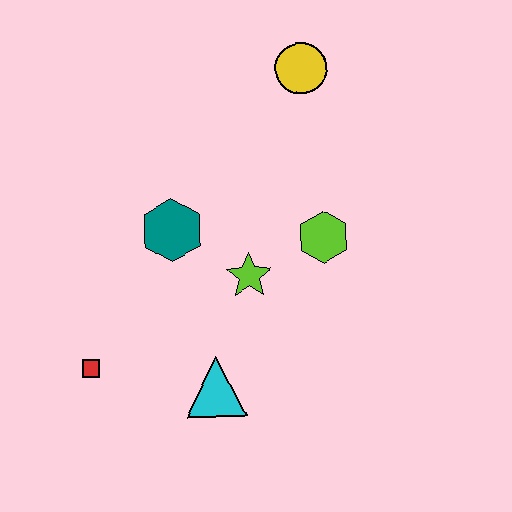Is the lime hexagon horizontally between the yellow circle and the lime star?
No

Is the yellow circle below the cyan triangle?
No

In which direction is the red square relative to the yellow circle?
The red square is below the yellow circle.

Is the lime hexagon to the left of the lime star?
No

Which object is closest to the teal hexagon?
The lime star is closest to the teal hexagon.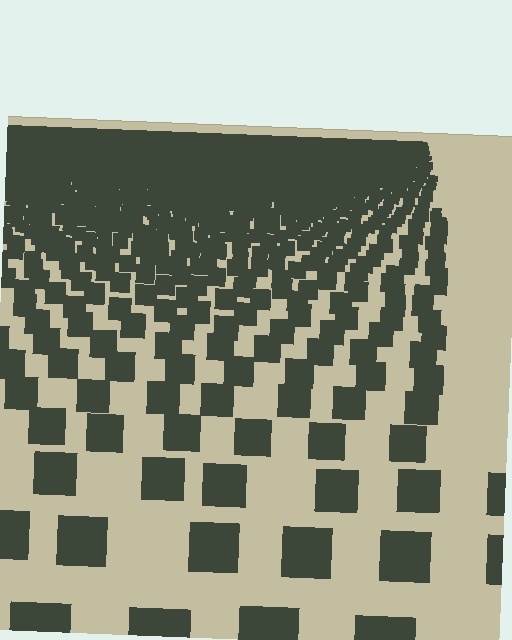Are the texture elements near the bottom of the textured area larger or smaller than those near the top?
Larger. Near the bottom, elements are closer to the viewer and appear at a bigger on-screen size.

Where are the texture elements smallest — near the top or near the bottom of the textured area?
Near the top.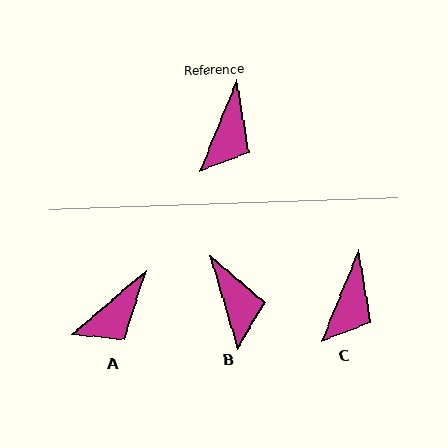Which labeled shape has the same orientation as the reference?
C.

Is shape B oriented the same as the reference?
No, it is off by about 39 degrees.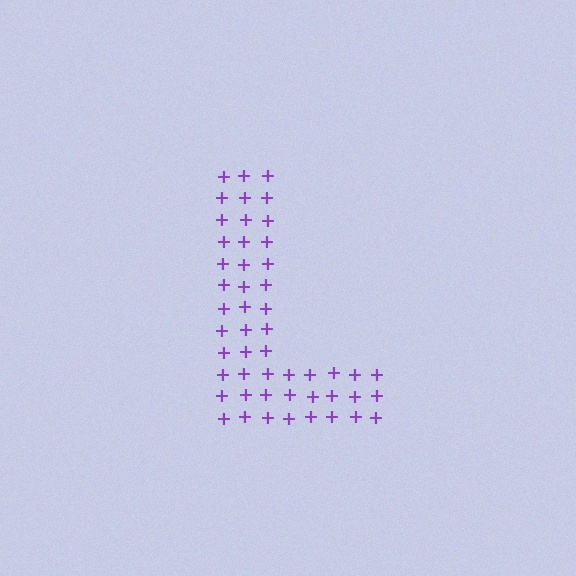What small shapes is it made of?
It is made of small plus signs.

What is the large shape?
The large shape is the letter L.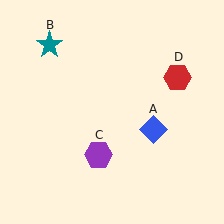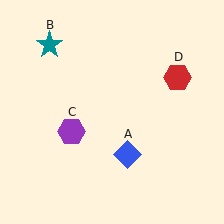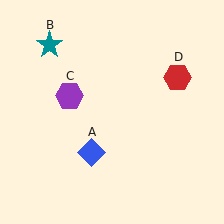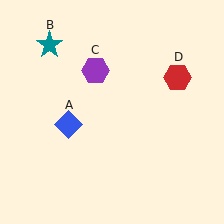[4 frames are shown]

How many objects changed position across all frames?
2 objects changed position: blue diamond (object A), purple hexagon (object C).